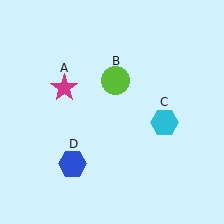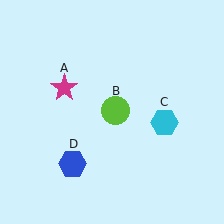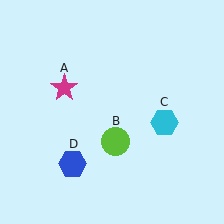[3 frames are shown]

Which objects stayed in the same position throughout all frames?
Magenta star (object A) and cyan hexagon (object C) and blue hexagon (object D) remained stationary.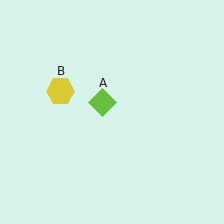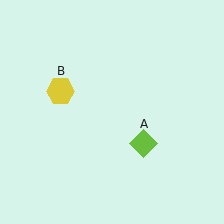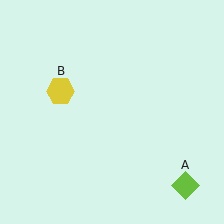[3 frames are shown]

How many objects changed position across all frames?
1 object changed position: lime diamond (object A).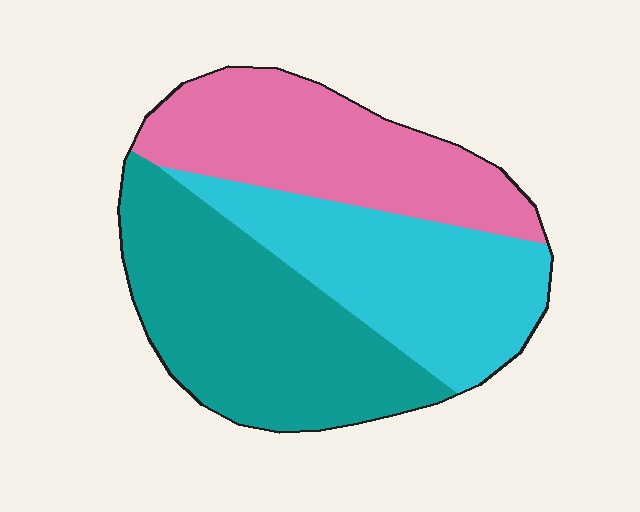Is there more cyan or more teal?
Teal.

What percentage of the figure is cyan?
Cyan takes up about one third (1/3) of the figure.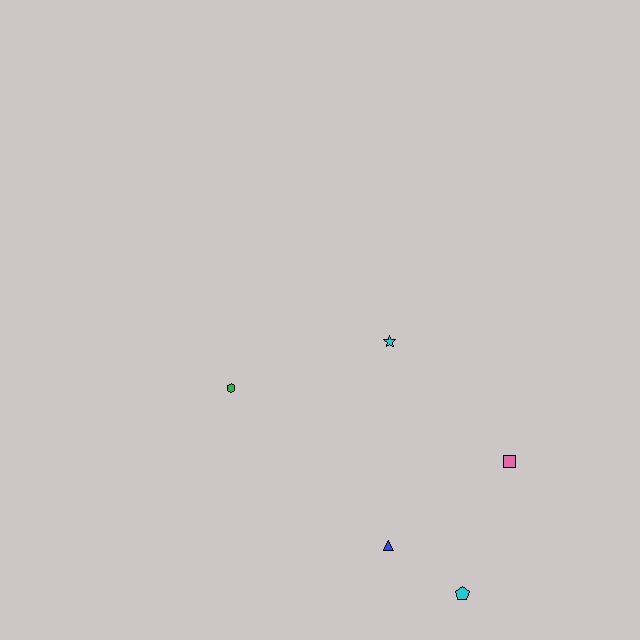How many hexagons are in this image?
There is 1 hexagon.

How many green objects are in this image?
There is 1 green object.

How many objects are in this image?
There are 5 objects.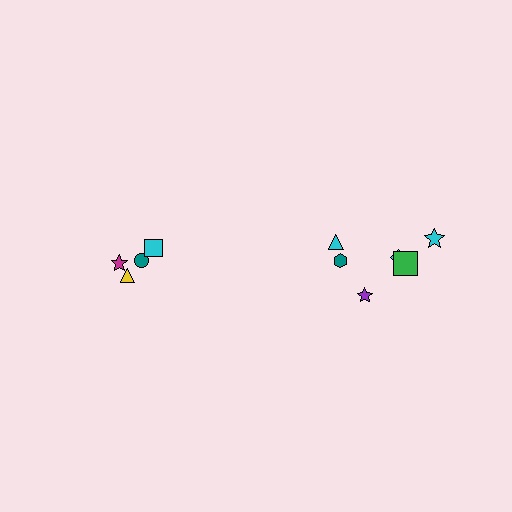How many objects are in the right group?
There are 6 objects.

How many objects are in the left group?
There are 4 objects.